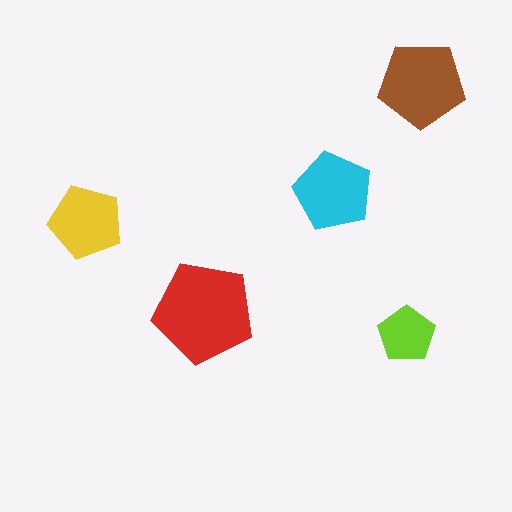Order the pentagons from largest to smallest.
the red one, the brown one, the cyan one, the yellow one, the lime one.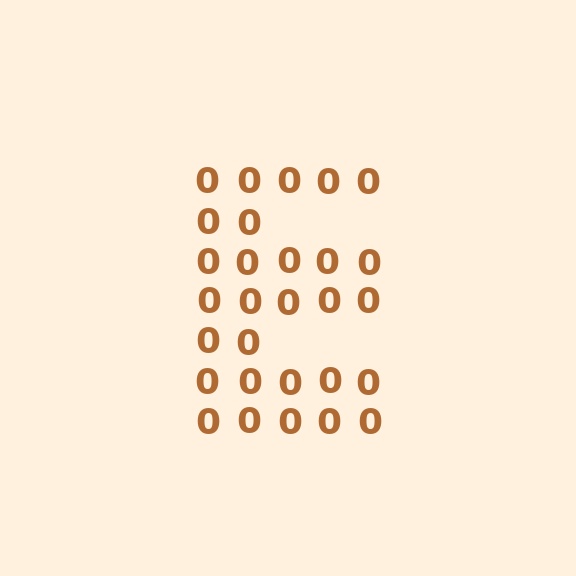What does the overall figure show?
The overall figure shows the letter E.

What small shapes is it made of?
It is made of small digit 0's.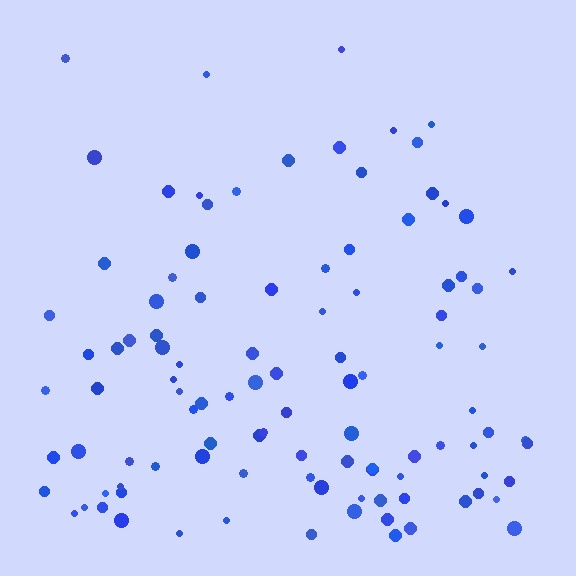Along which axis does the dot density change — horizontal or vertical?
Vertical.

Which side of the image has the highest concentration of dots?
The bottom.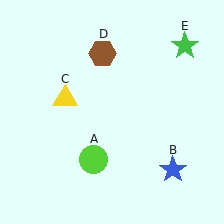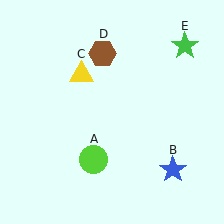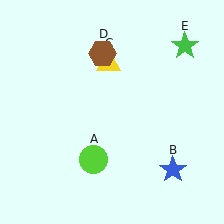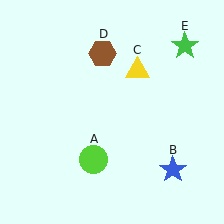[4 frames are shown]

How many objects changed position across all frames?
1 object changed position: yellow triangle (object C).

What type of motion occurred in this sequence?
The yellow triangle (object C) rotated clockwise around the center of the scene.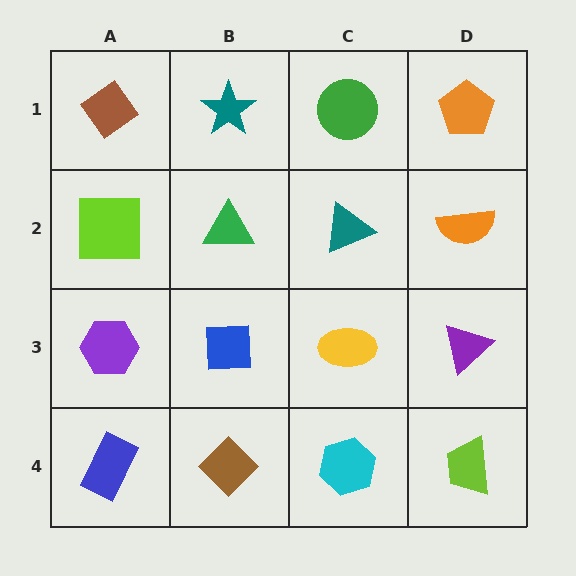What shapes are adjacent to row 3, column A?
A lime square (row 2, column A), a blue rectangle (row 4, column A), a blue square (row 3, column B).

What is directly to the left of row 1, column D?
A green circle.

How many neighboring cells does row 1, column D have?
2.